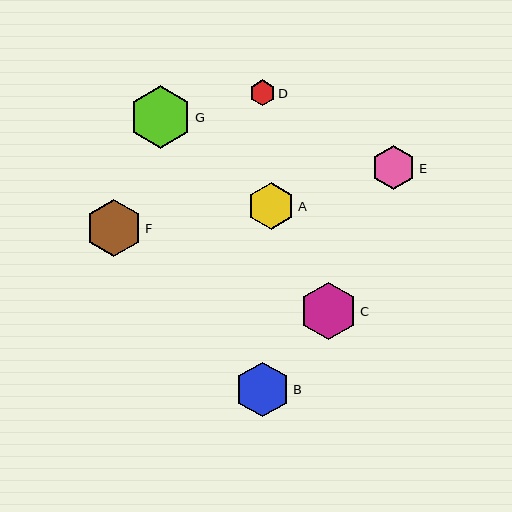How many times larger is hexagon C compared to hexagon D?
Hexagon C is approximately 2.2 times the size of hexagon D.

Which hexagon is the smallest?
Hexagon D is the smallest with a size of approximately 25 pixels.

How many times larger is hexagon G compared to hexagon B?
Hexagon G is approximately 1.1 times the size of hexagon B.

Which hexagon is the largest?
Hexagon G is the largest with a size of approximately 63 pixels.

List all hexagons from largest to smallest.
From largest to smallest: G, C, F, B, A, E, D.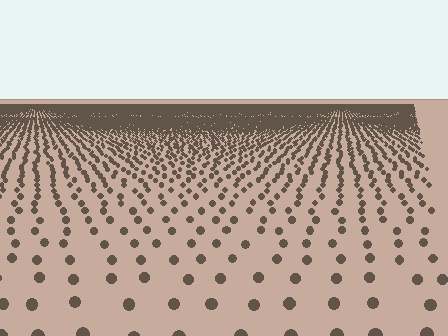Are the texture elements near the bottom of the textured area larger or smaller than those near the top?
Larger. Near the bottom, elements are closer to the viewer and appear at a bigger on-screen size.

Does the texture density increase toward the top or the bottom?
Density increases toward the top.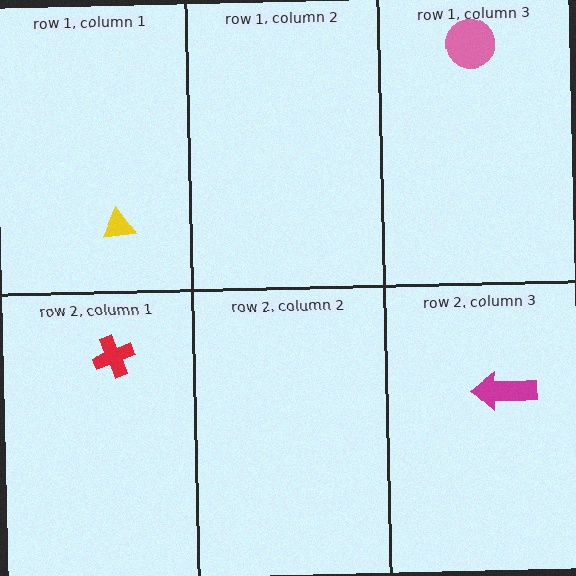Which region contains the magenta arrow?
The row 2, column 3 region.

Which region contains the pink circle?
The row 1, column 3 region.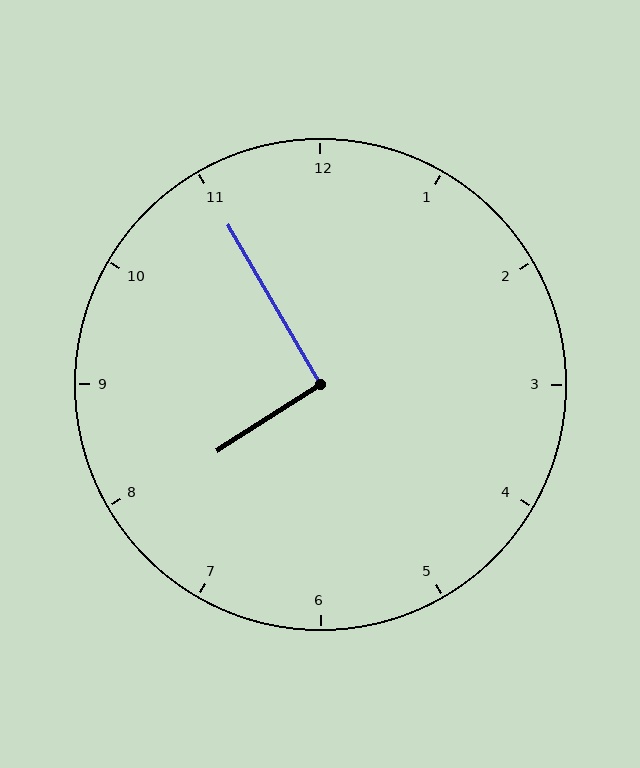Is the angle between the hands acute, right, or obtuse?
It is right.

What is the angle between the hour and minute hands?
Approximately 92 degrees.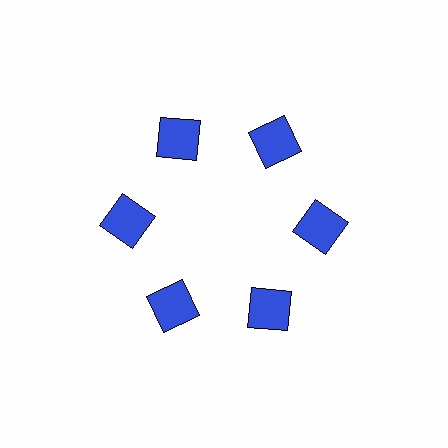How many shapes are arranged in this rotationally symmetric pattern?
There are 6 shapes, arranged in 6 groups of 1.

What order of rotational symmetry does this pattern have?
This pattern has 6-fold rotational symmetry.